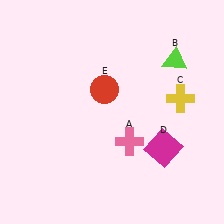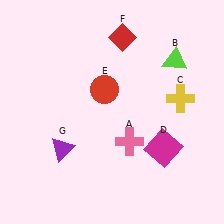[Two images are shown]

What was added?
A red diamond (F), a purple triangle (G) were added in Image 2.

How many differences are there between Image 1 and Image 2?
There are 2 differences between the two images.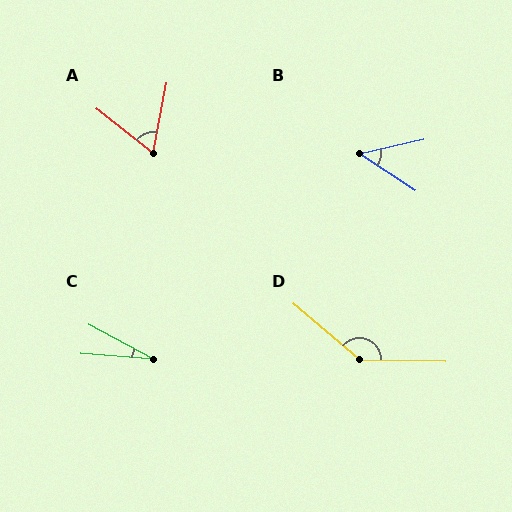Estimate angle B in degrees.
Approximately 46 degrees.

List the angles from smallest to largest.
C (24°), B (46°), A (63°), D (141°).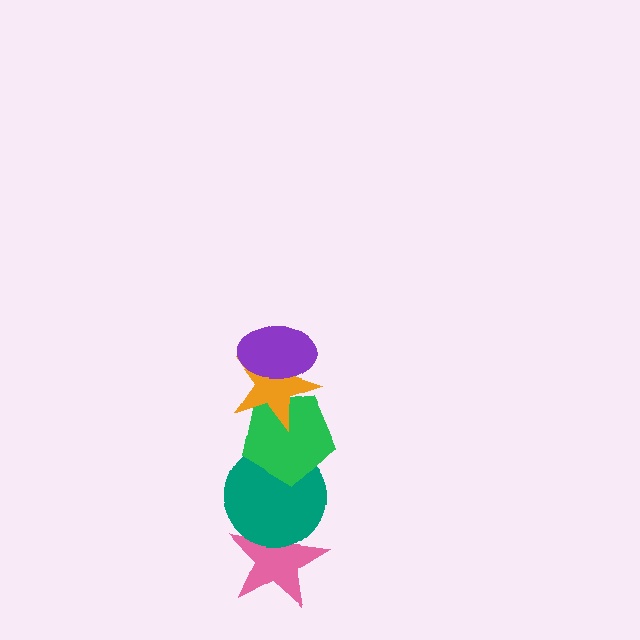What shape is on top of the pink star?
The teal circle is on top of the pink star.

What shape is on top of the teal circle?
The green pentagon is on top of the teal circle.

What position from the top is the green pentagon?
The green pentagon is 3rd from the top.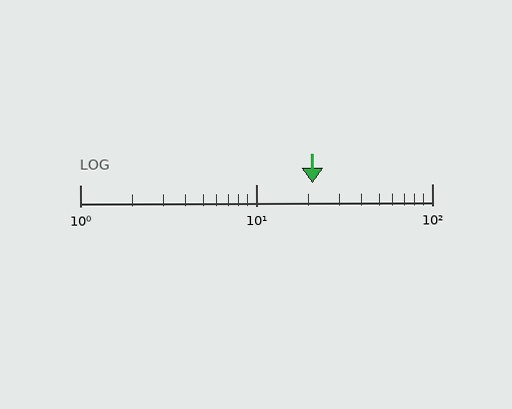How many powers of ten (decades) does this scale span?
The scale spans 2 decades, from 1 to 100.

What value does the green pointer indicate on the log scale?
The pointer indicates approximately 21.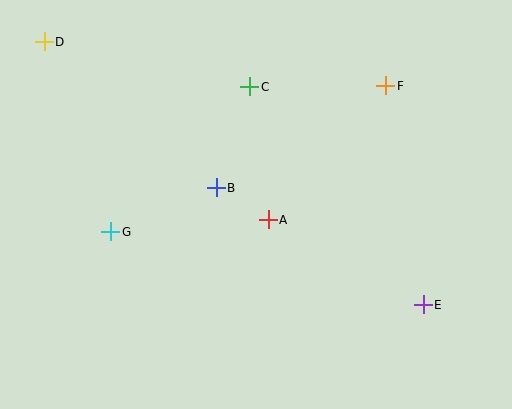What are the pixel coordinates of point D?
Point D is at (44, 42).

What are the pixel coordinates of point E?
Point E is at (423, 305).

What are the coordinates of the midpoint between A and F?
The midpoint between A and F is at (327, 153).